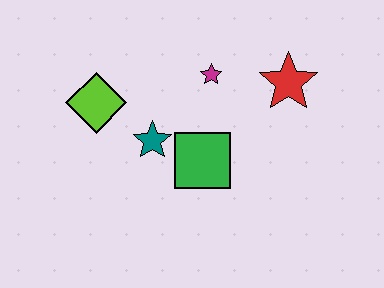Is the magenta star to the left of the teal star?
No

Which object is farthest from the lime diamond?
The red star is farthest from the lime diamond.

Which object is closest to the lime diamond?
The teal star is closest to the lime diamond.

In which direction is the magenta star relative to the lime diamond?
The magenta star is to the right of the lime diamond.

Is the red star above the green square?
Yes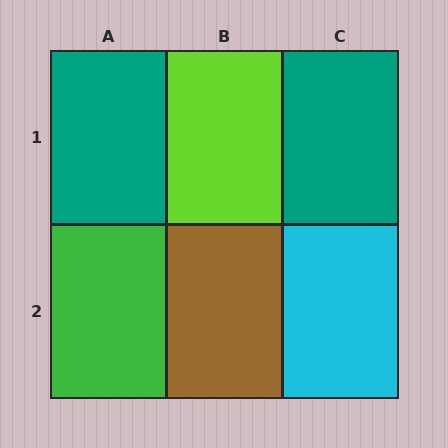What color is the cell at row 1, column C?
Teal.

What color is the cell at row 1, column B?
Lime.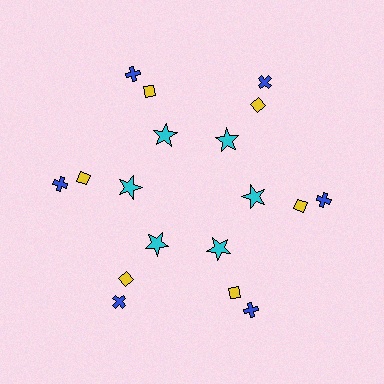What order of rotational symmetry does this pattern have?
This pattern has 6-fold rotational symmetry.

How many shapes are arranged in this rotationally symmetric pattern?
There are 18 shapes, arranged in 6 groups of 3.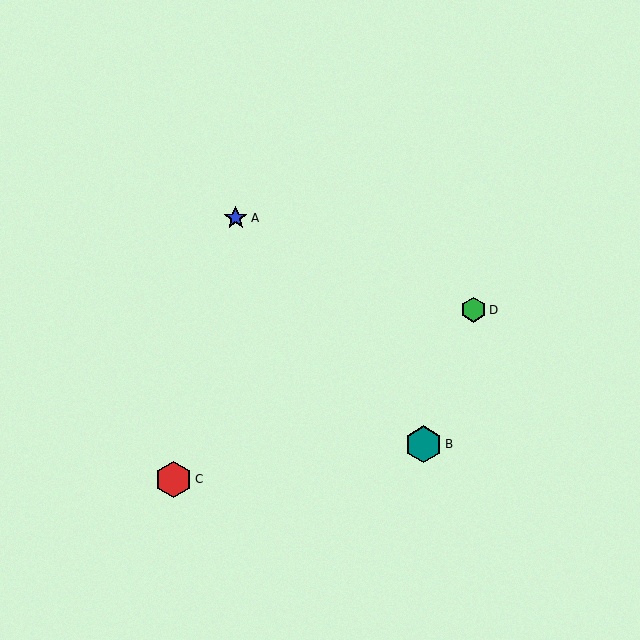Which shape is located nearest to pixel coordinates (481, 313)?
The green hexagon (labeled D) at (474, 310) is nearest to that location.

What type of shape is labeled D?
Shape D is a green hexagon.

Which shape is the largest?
The teal hexagon (labeled B) is the largest.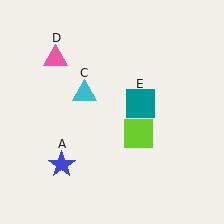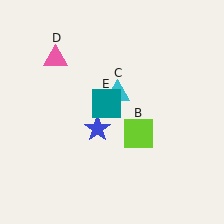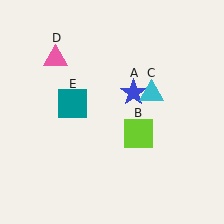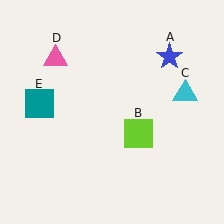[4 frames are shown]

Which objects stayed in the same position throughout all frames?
Lime square (object B) and pink triangle (object D) remained stationary.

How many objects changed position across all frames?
3 objects changed position: blue star (object A), cyan triangle (object C), teal square (object E).